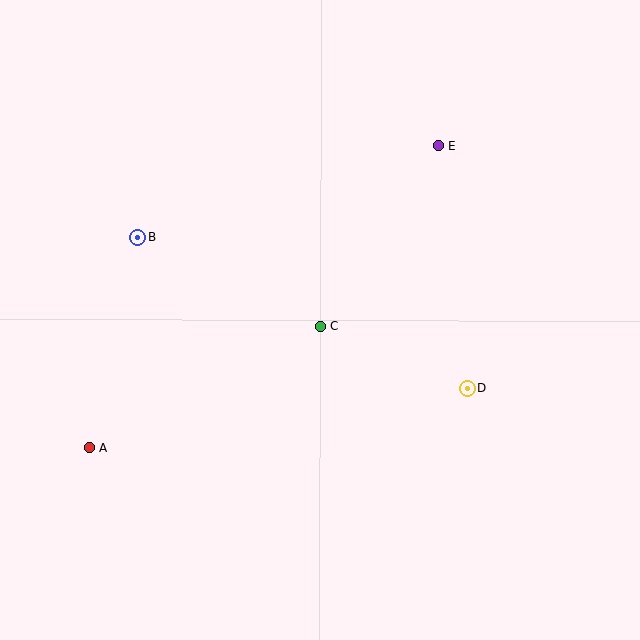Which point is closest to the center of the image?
Point C at (320, 326) is closest to the center.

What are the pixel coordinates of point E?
Point E is at (438, 146).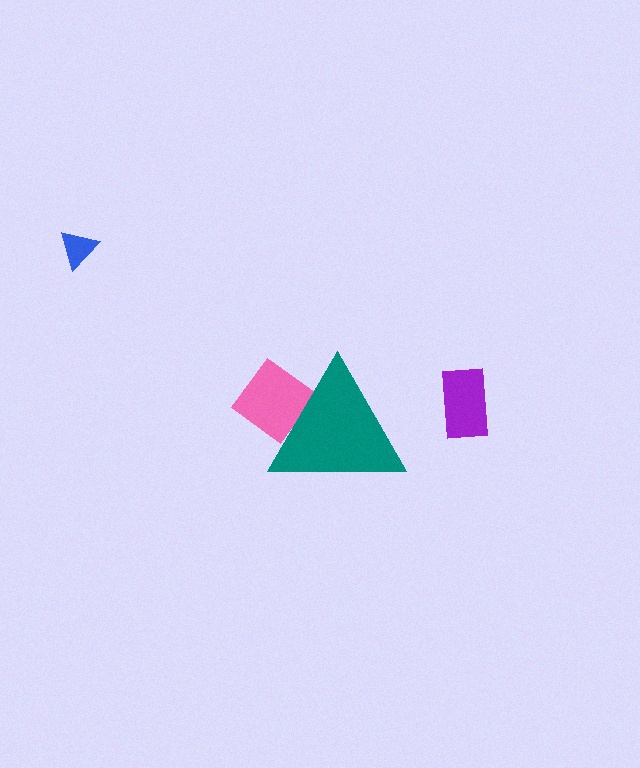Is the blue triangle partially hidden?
No, the blue triangle is fully visible.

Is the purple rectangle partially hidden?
No, the purple rectangle is fully visible.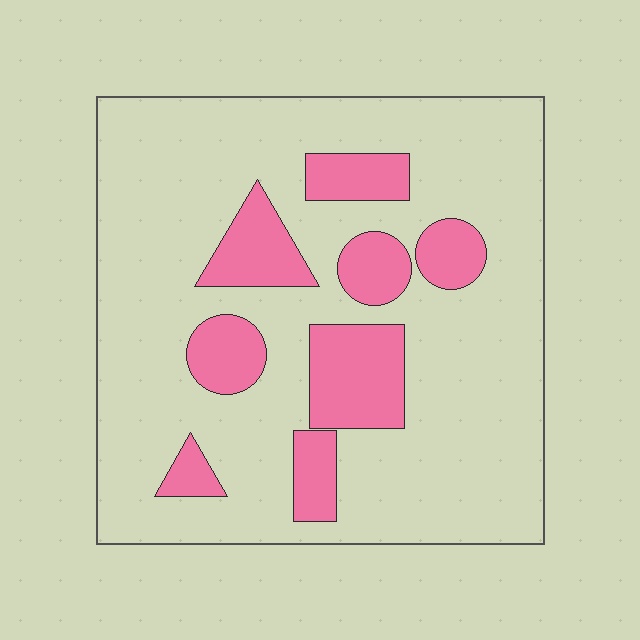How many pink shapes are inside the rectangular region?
8.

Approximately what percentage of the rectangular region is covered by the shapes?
Approximately 20%.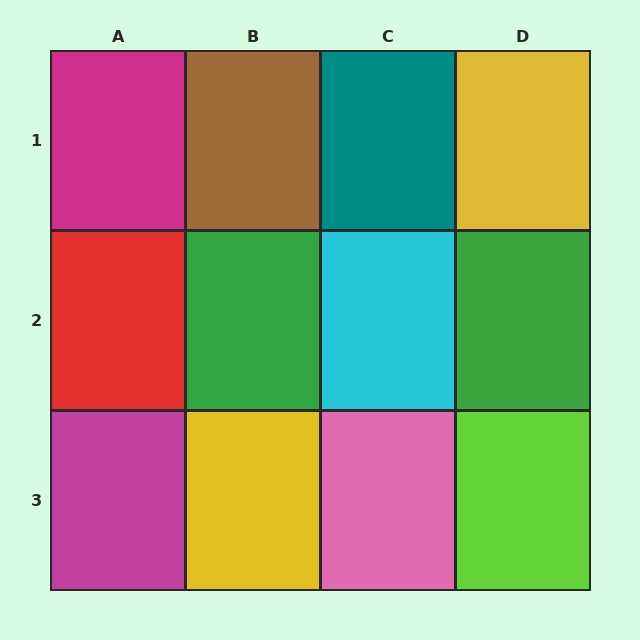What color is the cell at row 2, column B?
Green.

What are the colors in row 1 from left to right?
Magenta, brown, teal, yellow.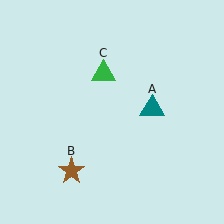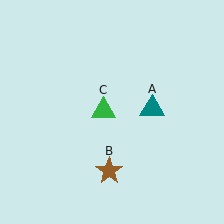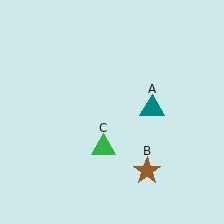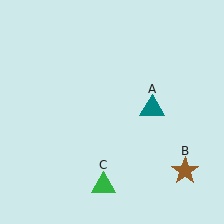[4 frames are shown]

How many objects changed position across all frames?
2 objects changed position: brown star (object B), green triangle (object C).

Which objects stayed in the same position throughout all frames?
Teal triangle (object A) remained stationary.